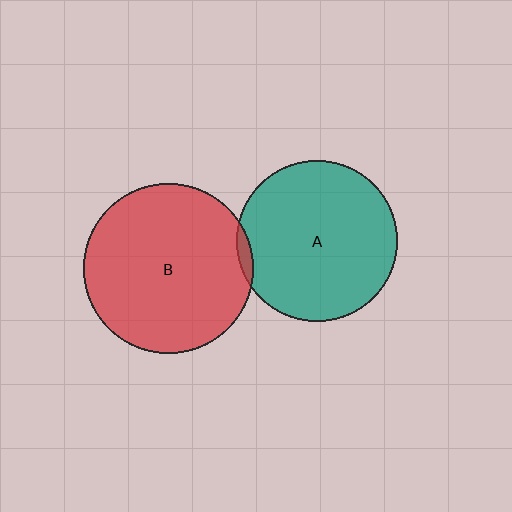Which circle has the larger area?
Circle B (red).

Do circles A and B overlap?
Yes.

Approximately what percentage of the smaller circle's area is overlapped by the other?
Approximately 5%.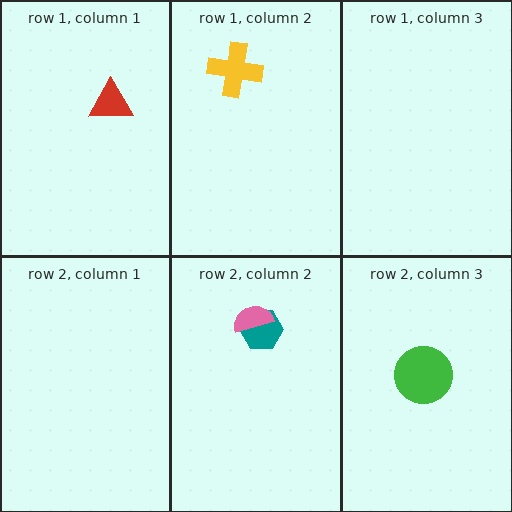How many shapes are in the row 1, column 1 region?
1.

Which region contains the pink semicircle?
The row 2, column 2 region.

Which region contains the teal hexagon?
The row 2, column 2 region.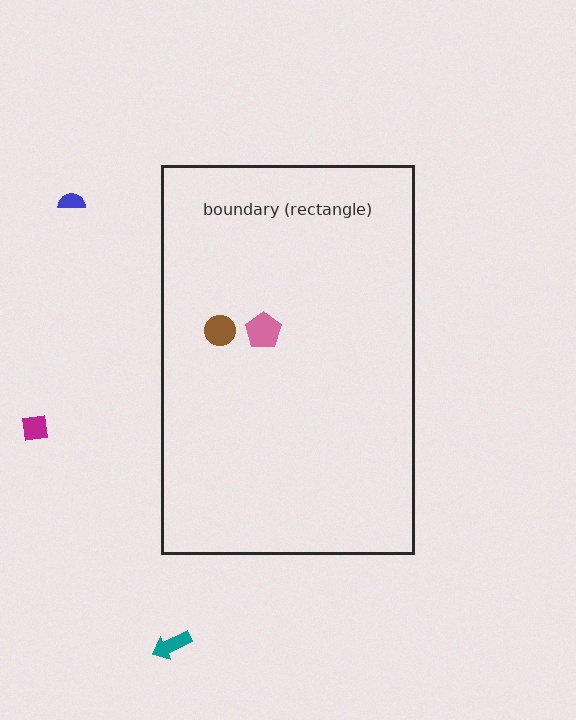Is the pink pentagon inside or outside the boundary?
Inside.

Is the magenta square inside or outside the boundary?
Outside.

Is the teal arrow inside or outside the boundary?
Outside.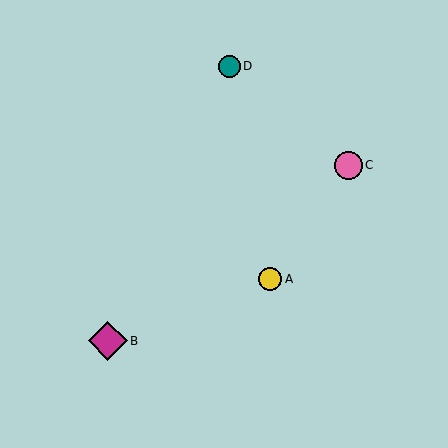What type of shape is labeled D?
Shape D is a teal circle.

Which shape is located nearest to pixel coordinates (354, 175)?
The pink circle (labeled C) at (349, 165) is nearest to that location.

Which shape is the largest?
The magenta diamond (labeled B) is the largest.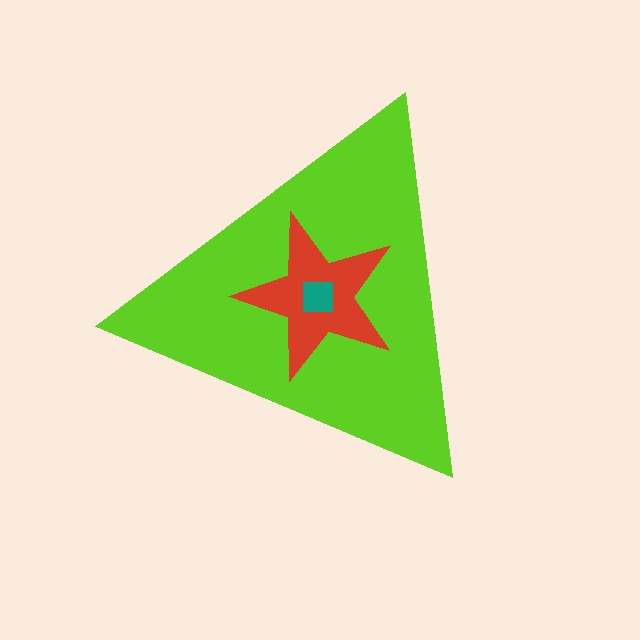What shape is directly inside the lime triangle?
The red star.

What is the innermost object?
The teal square.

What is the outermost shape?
The lime triangle.